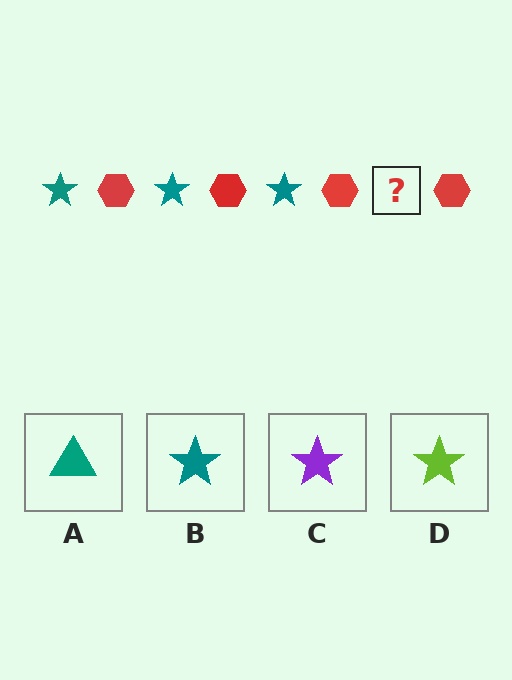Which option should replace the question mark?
Option B.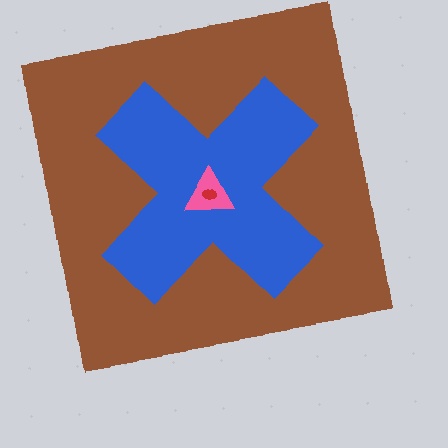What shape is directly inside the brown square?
The blue cross.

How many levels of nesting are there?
4.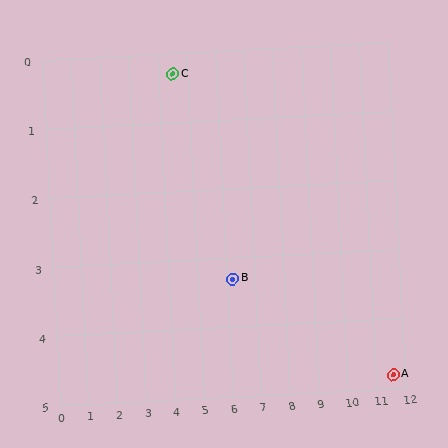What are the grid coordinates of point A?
Point A is at approximately (11.6, 4.8).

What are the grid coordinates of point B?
Point B is at approximately (6.2, 3.3).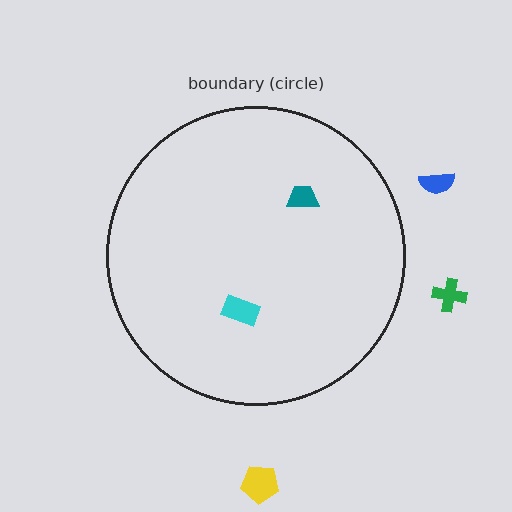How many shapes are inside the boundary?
2 inside, 3 outside.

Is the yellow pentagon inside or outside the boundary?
Outside.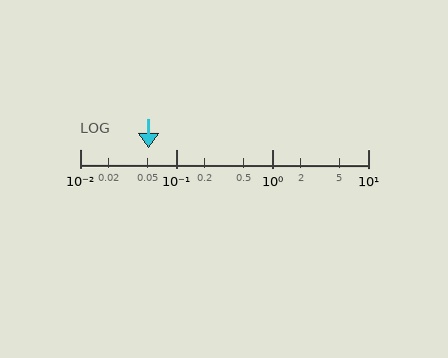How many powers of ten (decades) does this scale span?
The scale spans 3 decades, from 0.01 to 10.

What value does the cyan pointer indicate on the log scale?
The pointer indicates approximately 0.052.